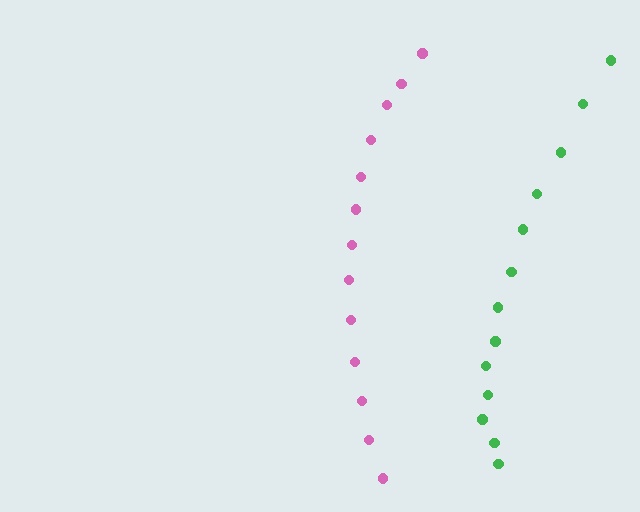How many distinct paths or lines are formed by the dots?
There are 2 distinct paths.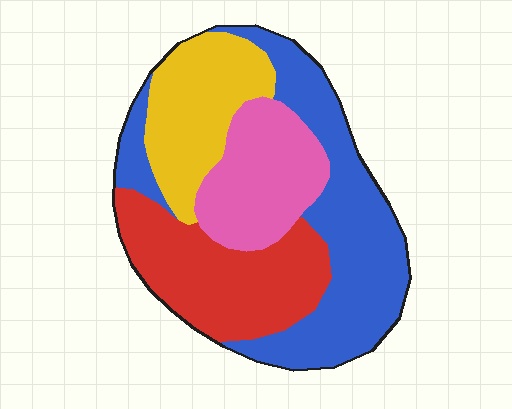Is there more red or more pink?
Red.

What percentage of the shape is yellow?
Yellow covers roughly 20% of the shape.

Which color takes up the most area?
Blue, at roughly 35%.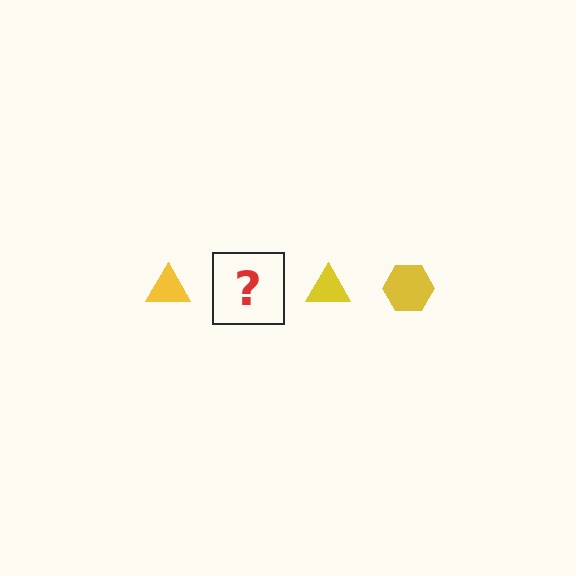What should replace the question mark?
The question mark should be replaced with a yellow hexagon.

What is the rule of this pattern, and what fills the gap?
The rule is that the pattern cycles through triangle, hexagon shapes in yellow. The gap should be filled with a yellow hexagon.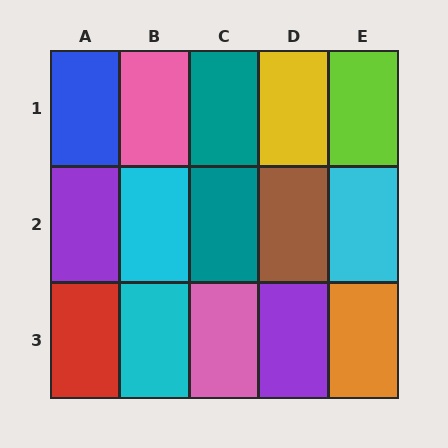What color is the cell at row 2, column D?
Brown.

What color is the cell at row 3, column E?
Orange.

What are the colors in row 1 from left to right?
Blue, pink, teal, yellow, lime.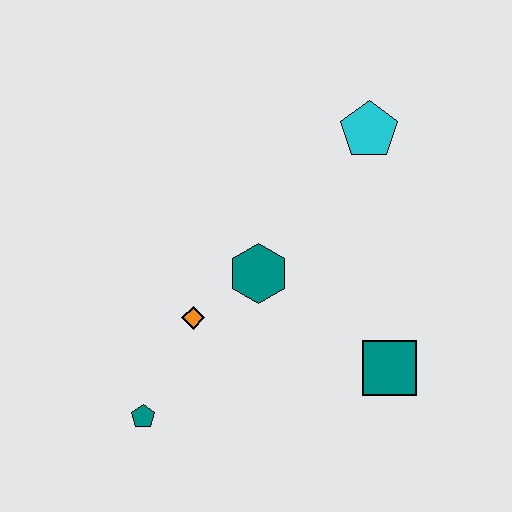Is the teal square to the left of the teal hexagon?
No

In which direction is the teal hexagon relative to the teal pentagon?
The teal hexagon is above the teal pentagon.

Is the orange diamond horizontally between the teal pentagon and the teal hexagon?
Yes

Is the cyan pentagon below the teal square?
No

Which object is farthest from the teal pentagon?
The cyan pentagon is farthest from the teal pentagon.